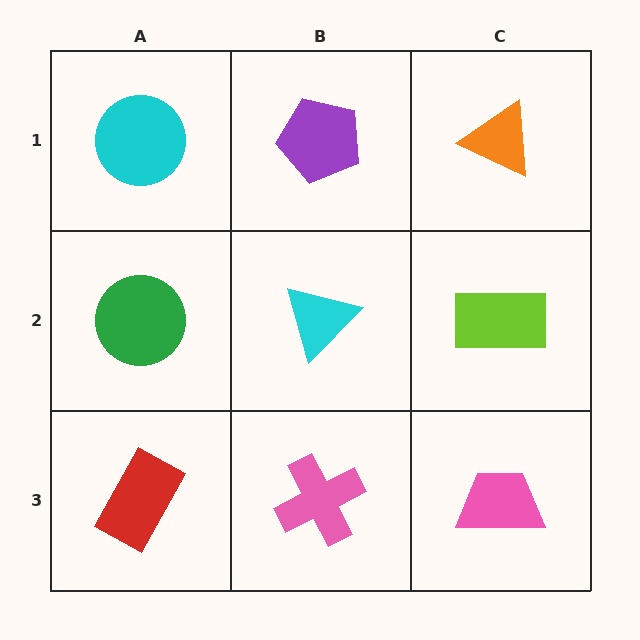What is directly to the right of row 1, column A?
A purple pentagon.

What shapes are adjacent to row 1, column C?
A lime rectangle (row 2, column C), a purple pentagon (row 1, column B).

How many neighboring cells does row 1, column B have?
3.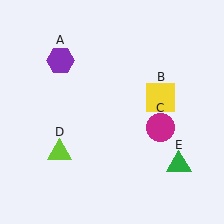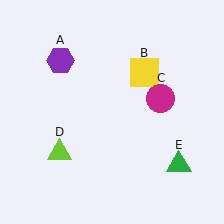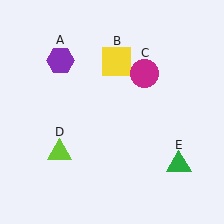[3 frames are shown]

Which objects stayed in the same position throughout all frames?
Purple hexagon (object A) and lime triangle (object D) and green triangle (object E) remained stationary.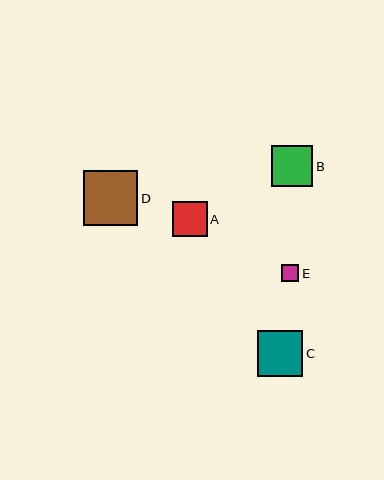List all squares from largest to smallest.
From largest to smallest: D, C, B, A, E.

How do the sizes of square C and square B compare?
Square C and square B are approximately the same size.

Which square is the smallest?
Square E is the smallest with a size of approximately 17 pixels.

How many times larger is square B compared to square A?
Square B is approximately 1.2 times the size of square A.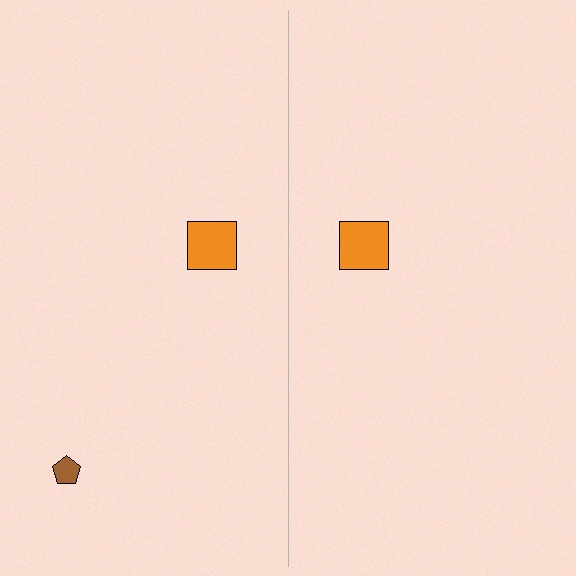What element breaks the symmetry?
A brown pentagon is missing from the right side.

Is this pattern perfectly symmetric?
No, the pattern is not perfectly symmetric. A brown pentagon is missing from the right side.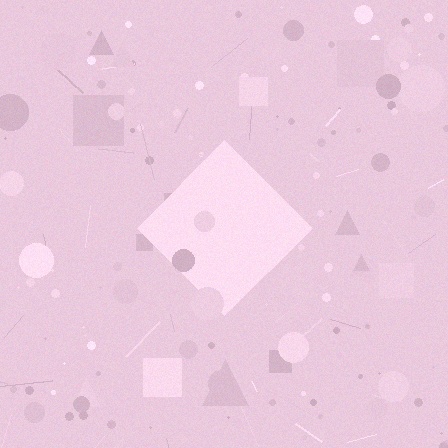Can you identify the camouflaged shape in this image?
The camouflaged shape is a diamond.